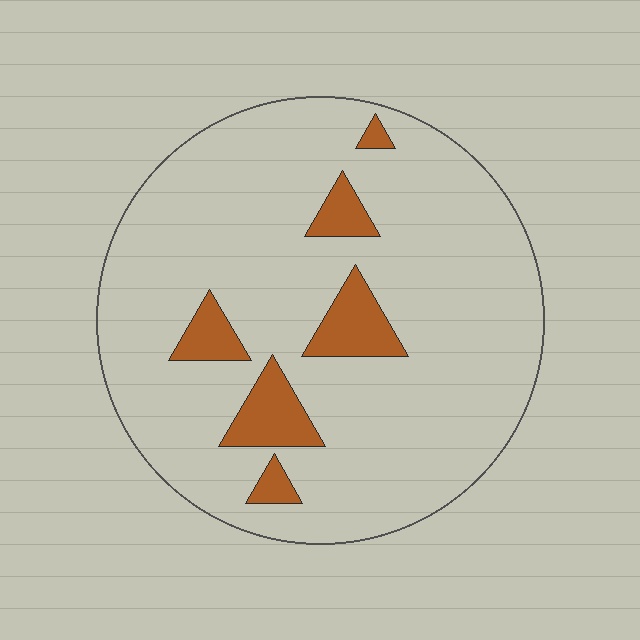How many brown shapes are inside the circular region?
6.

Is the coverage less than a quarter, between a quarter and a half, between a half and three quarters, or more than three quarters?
Less than a quarter.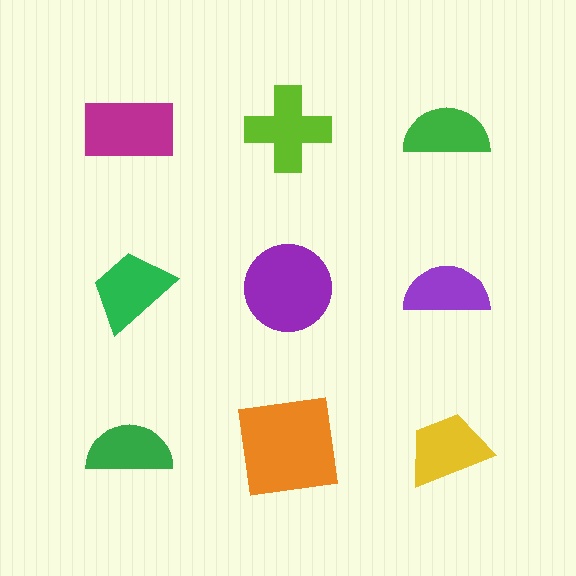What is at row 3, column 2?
An orange square.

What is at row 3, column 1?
A green semicircle.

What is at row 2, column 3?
A purple semicircle.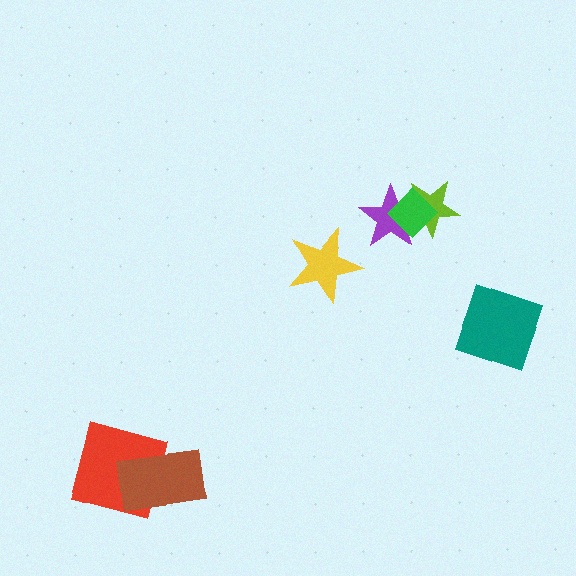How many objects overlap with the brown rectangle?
1 object overlaps with the brown rectangle.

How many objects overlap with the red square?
1 object overlaps with the red square.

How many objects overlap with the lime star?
2 objects overlap with the lime star.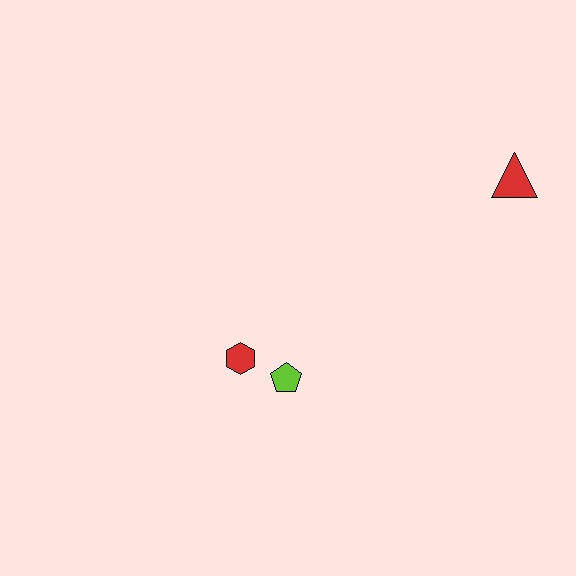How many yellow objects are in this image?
There are no yellow objects.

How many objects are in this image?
There are 3 objects.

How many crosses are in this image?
There are no crosses.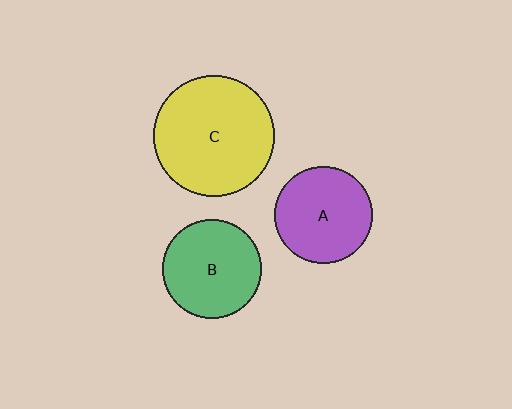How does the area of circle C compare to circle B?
Approximately 1.5 times.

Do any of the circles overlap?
No, none of the circles overlap.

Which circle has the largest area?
Circle C (yellow).